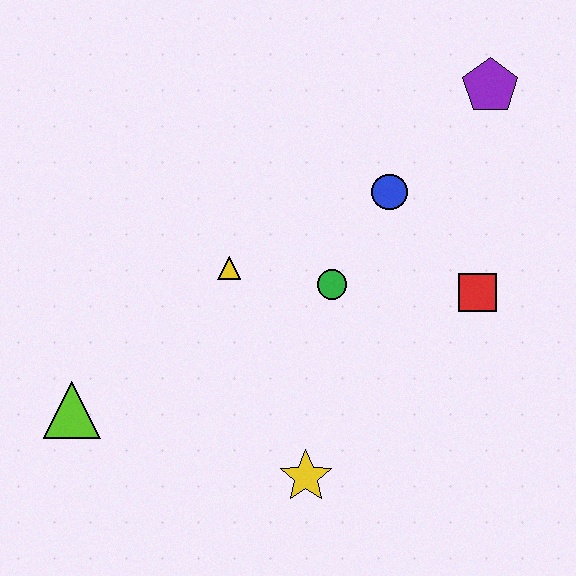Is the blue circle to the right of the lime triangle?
Yes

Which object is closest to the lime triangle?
The yellow triangle is closest to the lime triangle.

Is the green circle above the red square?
Yes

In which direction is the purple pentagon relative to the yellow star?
The purple pentagon is above the yellow star.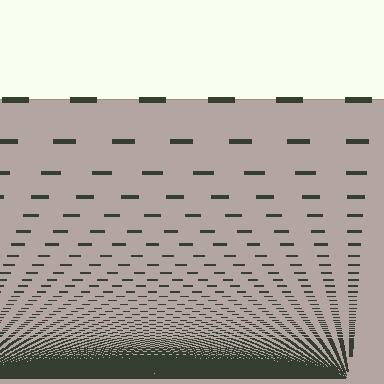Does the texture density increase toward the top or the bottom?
Density increases toward the bottom.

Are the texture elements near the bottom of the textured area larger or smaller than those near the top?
Smaller. The gradient is inverted — elements near the bottom are smaller and denser.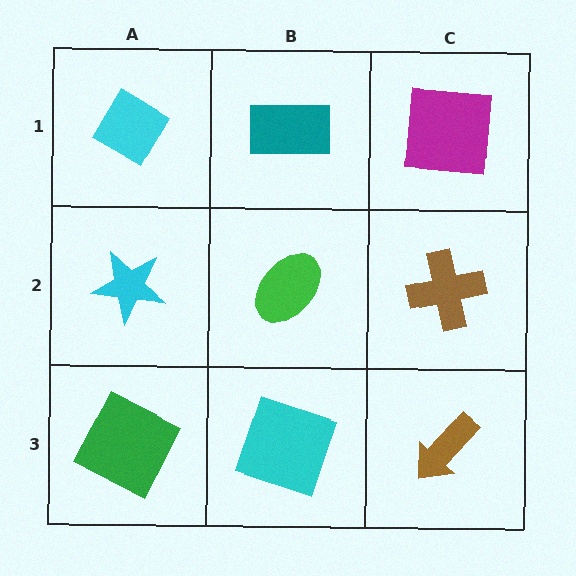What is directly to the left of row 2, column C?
A green ellipse.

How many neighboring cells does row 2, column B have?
4.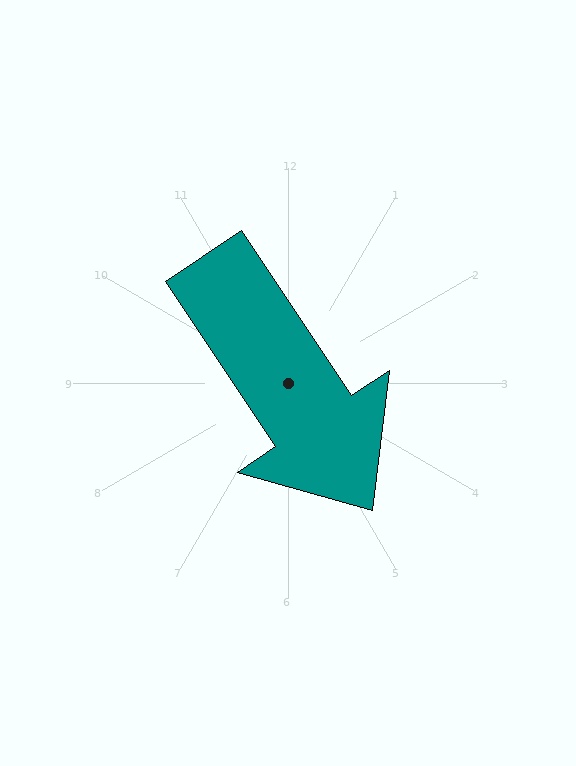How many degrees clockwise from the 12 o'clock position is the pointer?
Approximately 146 degrees.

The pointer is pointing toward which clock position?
Roughly 5 o'clock.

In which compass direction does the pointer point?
Southeast.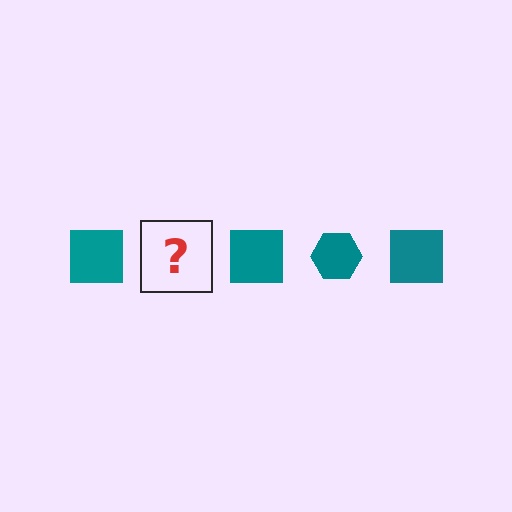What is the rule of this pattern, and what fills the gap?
The rule is that the pattern cycles through square, hexagon shapes in teal. The gap should be filled with a teal hexagon.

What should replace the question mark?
The question mark should be replaced with a teal hexagon.